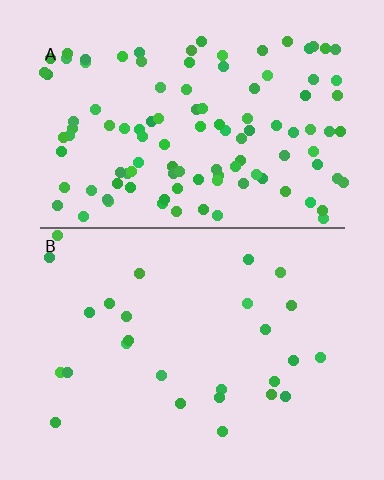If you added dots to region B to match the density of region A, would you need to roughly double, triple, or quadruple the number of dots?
Approximately quadruple.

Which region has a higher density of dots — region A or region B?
A (the top).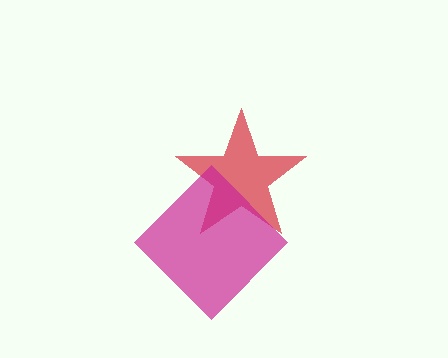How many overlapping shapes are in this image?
There are 2 overlapping shapes in the image.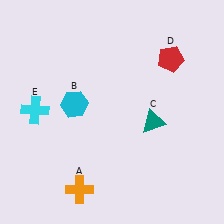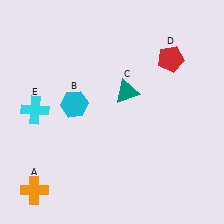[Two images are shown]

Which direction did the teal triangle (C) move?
The teal triangle (C) moved up.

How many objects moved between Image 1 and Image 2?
2 objects moved between the two images.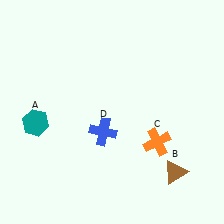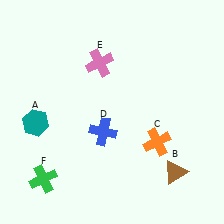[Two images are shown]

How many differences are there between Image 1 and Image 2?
There are 2 differences between the two images.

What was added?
A pink cross (E), a green cross (F) were added in Image 2.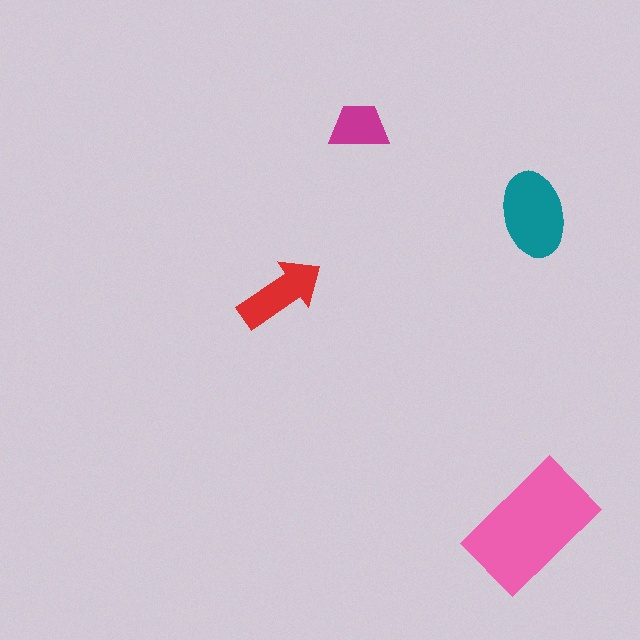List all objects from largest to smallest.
The pink rectangle, the teal ellipse, the red arrow, the magenta trapezoid.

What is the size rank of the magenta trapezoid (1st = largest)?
4th.